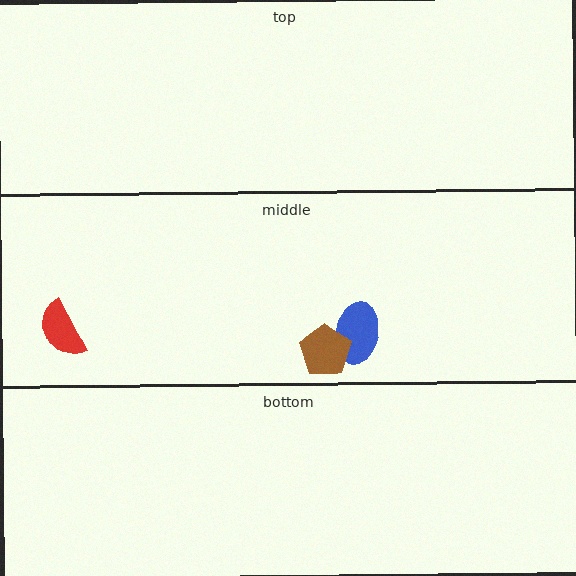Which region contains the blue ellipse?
The middle region.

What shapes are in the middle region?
The blue ellipse, the red semicircle, the brown pentagon.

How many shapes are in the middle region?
3.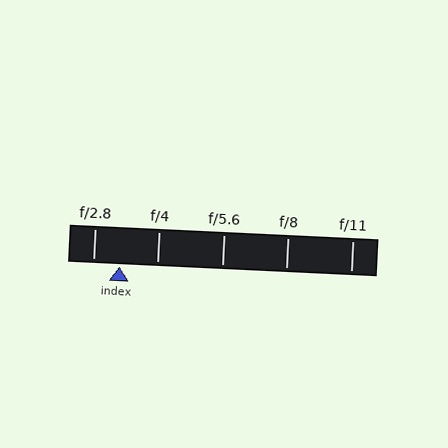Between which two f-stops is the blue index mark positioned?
The index mark is between f/2.8 and f/4.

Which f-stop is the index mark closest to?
The index mark is closest to f/2.8.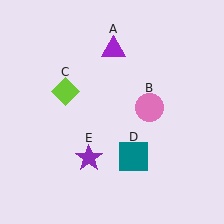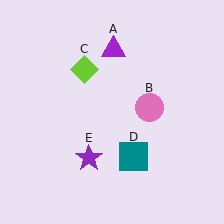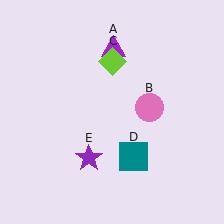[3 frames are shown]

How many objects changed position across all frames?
1 object changed position: lime diamond (object C).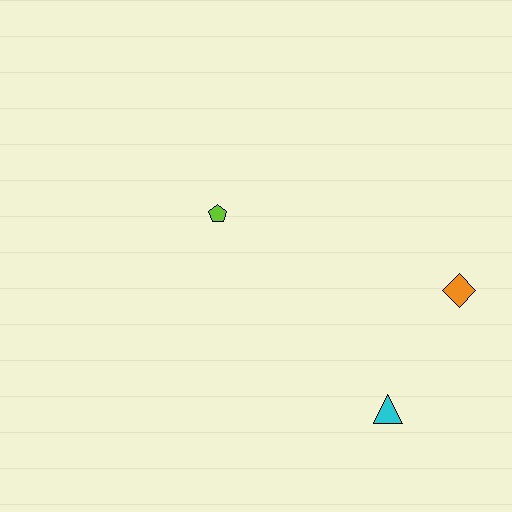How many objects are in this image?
There are 3 objects.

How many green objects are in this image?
There are no green objects.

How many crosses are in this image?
There are no crosses.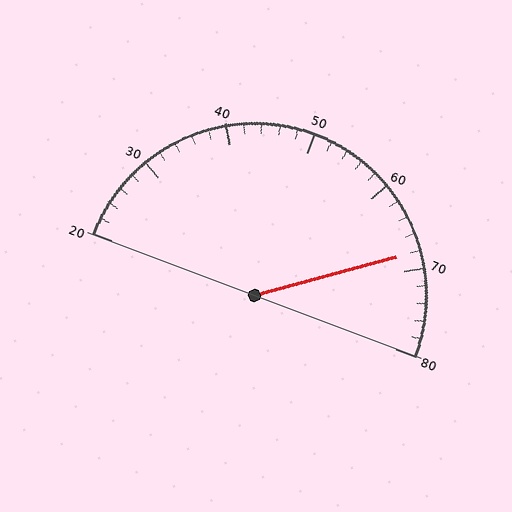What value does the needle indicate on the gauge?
The needle indicates approximately 68.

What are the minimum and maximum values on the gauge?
The gauge ranges from 20 to 80.